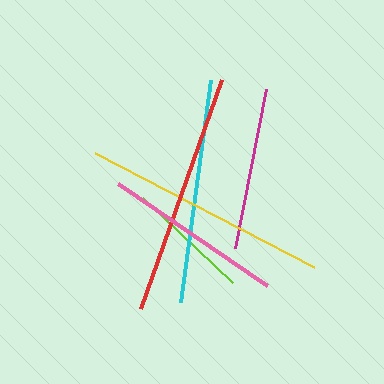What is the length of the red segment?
The red segment is approximately 243 pixels long.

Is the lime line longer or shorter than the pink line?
The pink line is longer than the lime line.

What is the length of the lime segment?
The lime segment is approximately 124 pixels long.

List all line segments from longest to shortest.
From longest to shortest: yellow, red, cyan, pink, magenta, lime.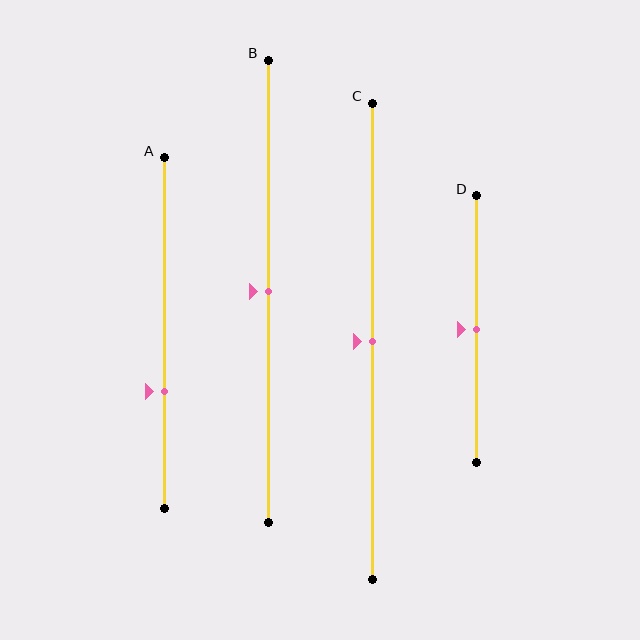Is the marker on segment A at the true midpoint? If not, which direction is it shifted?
No, the marker on segment A is shifted downward by about 17% of the segment length.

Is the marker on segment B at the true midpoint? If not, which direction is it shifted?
Yes, the marker on segment B is at the true midpoint.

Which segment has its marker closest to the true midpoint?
Segment B has its marker closest to the true midpoint.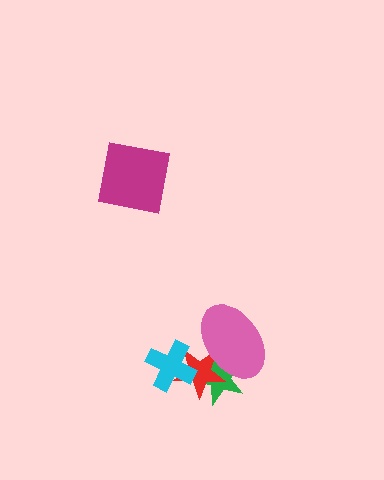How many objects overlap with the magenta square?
0 objects overlap with the magenta square.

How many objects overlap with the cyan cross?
1 object overlaps with the cyan cross.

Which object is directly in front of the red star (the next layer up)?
The pink ellipse is directly in front of the red star.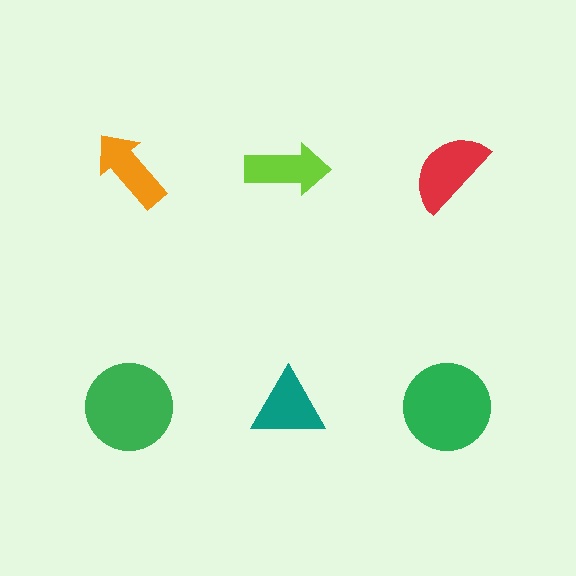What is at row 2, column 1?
A green circle.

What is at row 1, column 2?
A lime arrow.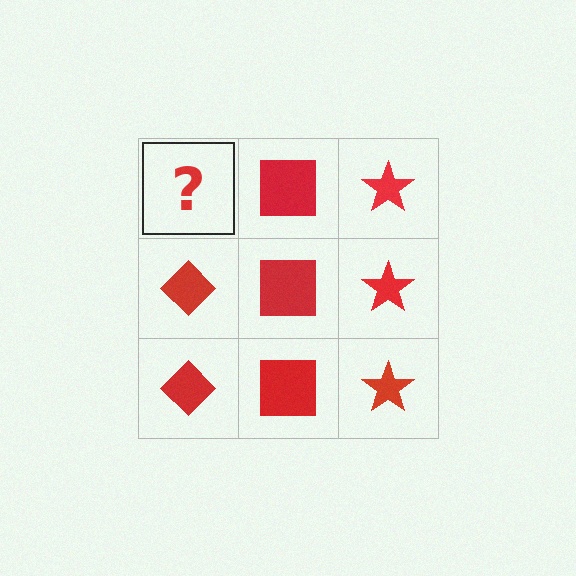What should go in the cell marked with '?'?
The missing cell should contain a red diamond.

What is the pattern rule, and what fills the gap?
The rule is that each column has a consistent shape. The gap should be filled with a red diamond.